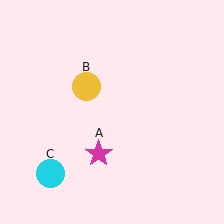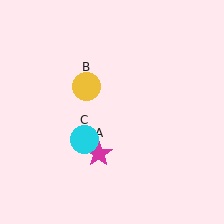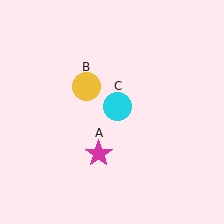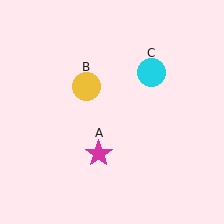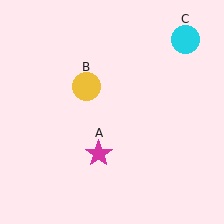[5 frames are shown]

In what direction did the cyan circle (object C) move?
The cyan circle (object C) moved up and to the right.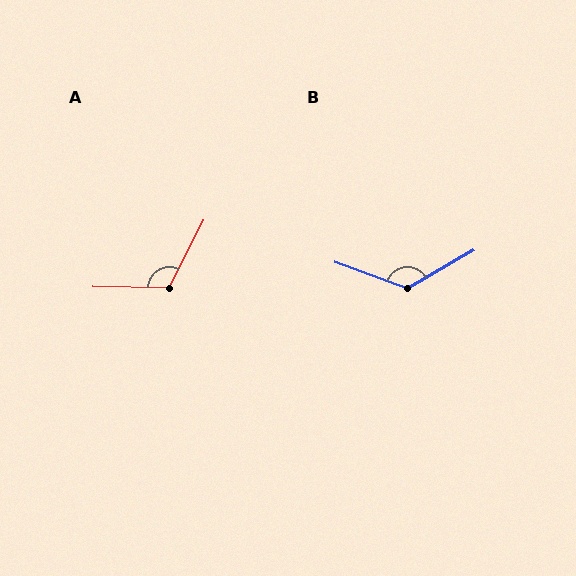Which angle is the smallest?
A, at approximately 115 degrees.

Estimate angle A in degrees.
Approximately 115 degrees.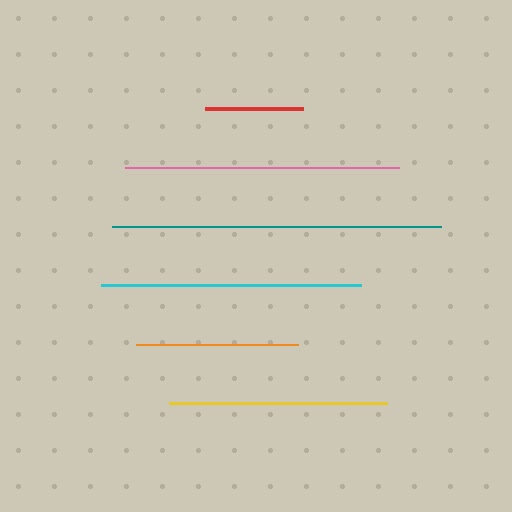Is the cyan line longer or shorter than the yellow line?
The cyan line is longer than the yellow line.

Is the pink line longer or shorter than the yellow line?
The pink line is longer than the yellow line.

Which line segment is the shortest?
The red line is the shortest at approximately 98 pixels.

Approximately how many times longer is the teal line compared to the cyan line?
The teal line is approximately 1.3 times the length of the cyan line.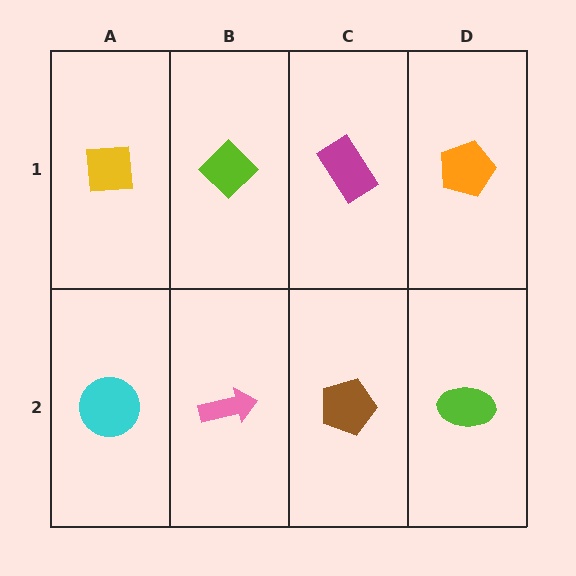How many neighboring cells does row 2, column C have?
3.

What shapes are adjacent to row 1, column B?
A pink arrow (row 2, column B), a yellow square (row 1, column A), a magenta rectangle (row 1, column C).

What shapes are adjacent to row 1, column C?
A brown pentagon (row 2, column C), a lime diamond (row 1, column B), an orange pentagon (row 1, column D).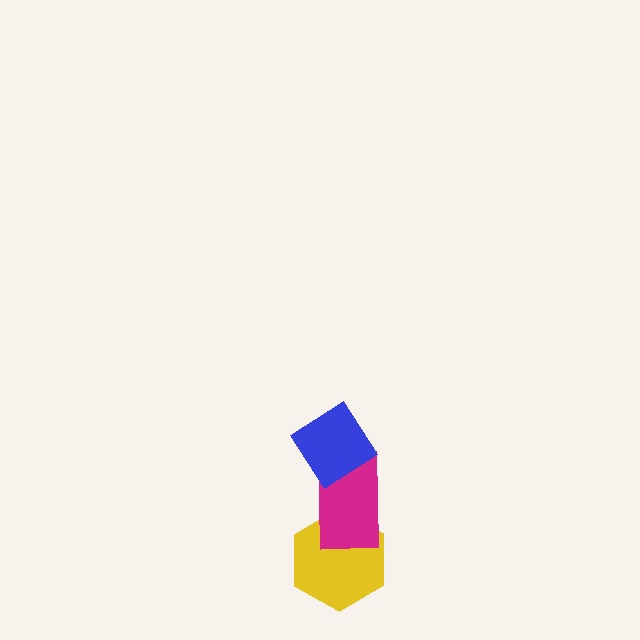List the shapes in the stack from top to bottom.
From top to bottom: the blue diamond, the magenta rectangle, the yellow hexagon.